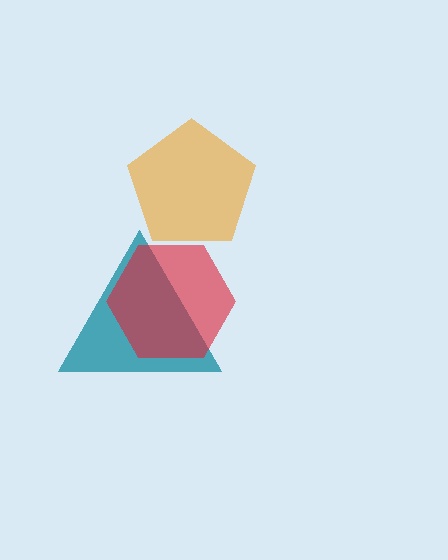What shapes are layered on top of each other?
The layered shapes are: a teal triangle, a red hexagon, an orange pentagon.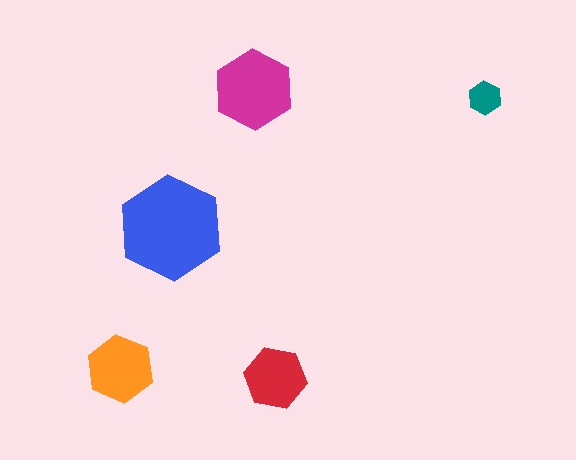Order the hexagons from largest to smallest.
the blue one, the magenta one, the orange one, the red one, the teal one.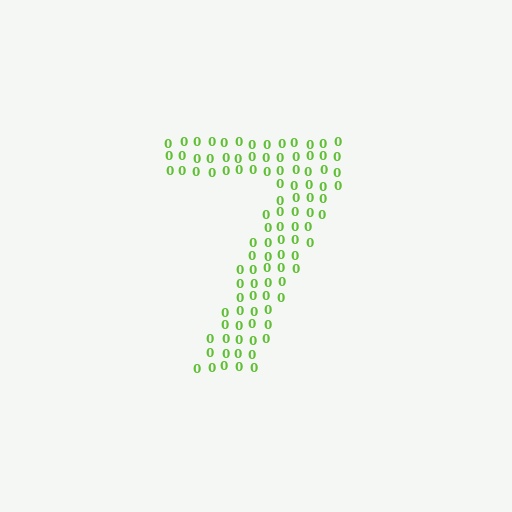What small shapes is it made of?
It is made of small digit 0's.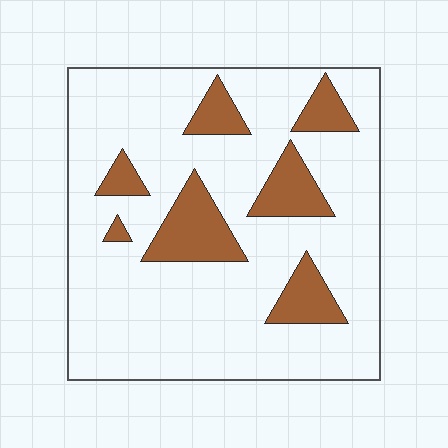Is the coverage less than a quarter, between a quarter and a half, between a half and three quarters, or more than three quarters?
Less than a quarter.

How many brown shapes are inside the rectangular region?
7.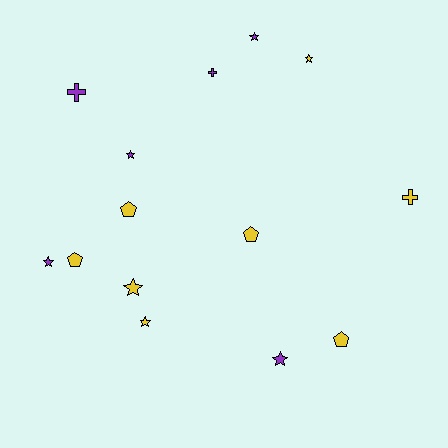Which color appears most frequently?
Yellow, with 8 objects.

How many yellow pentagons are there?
There are 4 yellow pentagons.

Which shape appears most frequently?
Star, with 7 objects.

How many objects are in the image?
There are 14 objects.